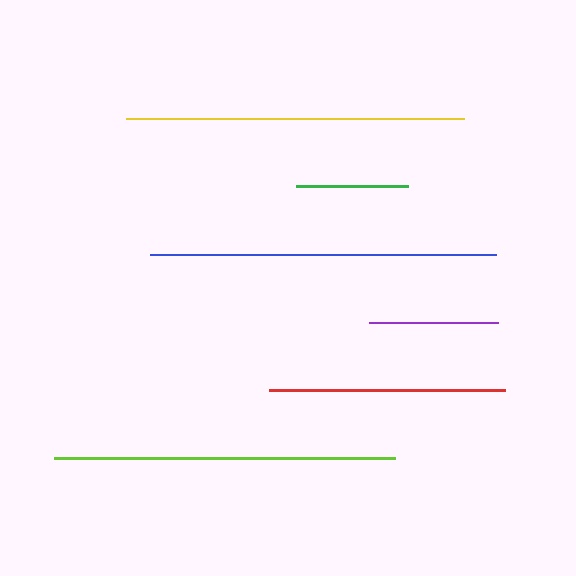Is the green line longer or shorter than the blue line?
The blue line is longer than the green line.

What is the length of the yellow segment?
The yellow segment is approximately 338 pixels long.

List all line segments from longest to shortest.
From longest to shortest: blue, lime, yellow, red, purple, green.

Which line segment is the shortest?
The green line is the shortest at approximately 112 pixels.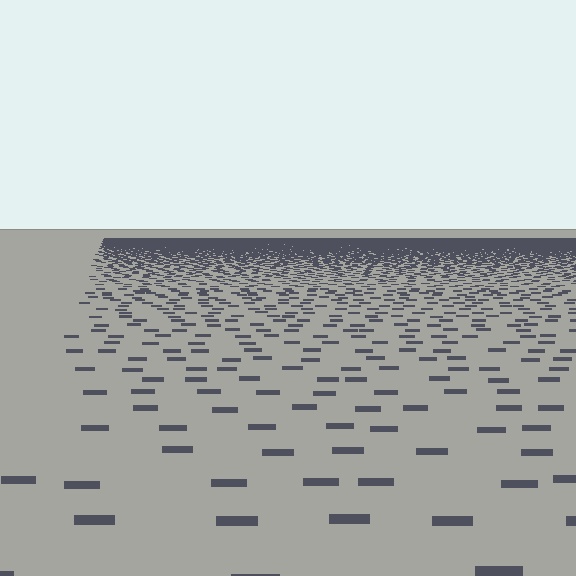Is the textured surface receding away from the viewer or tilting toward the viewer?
The surface is receding away from the viewer. Texture elements get smaller and denser toward the top.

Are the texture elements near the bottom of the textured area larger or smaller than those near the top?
Larger. Near the bottom, elements are closer to the viewer and appear at a bigger on-screen size.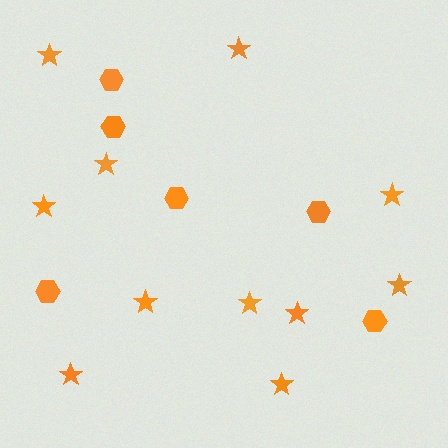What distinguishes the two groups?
There are 2 groups: one group of stars (11) and one group of hexagons (6).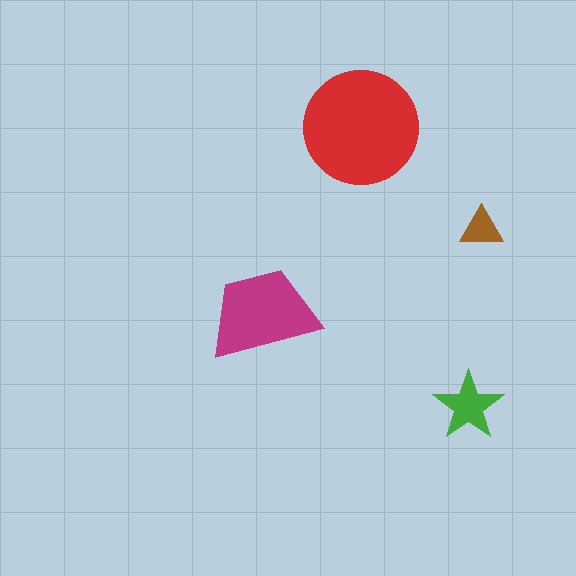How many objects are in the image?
There are 4 objects in the image.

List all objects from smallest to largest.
The brown triangle, the green star, the magenta trapezoid, the red circle.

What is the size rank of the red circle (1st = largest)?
1st.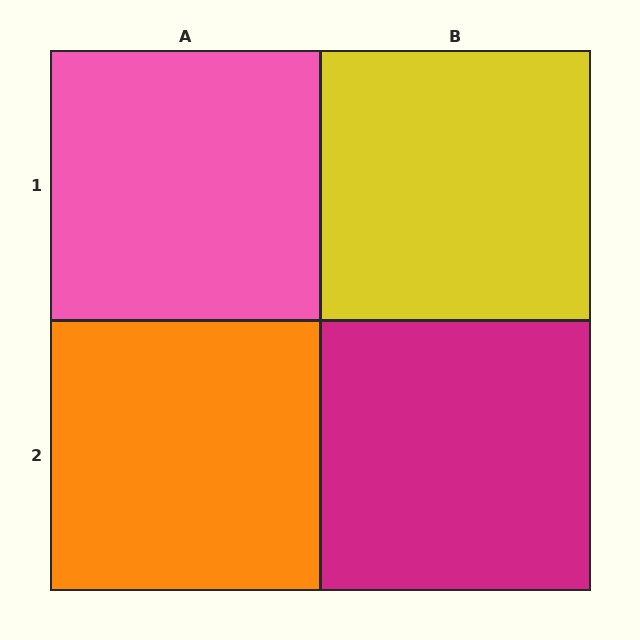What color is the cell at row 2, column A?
Orange.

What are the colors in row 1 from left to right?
Pink, yellow.